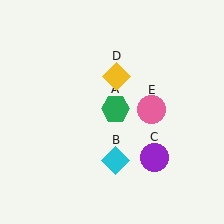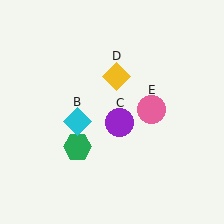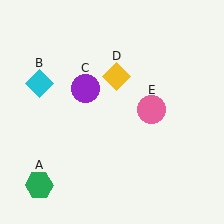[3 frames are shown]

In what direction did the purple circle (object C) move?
The purple circle (object C) moved up and to the left.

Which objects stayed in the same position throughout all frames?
Yellow diamond (object D) and pink circle (object E) remained stationary.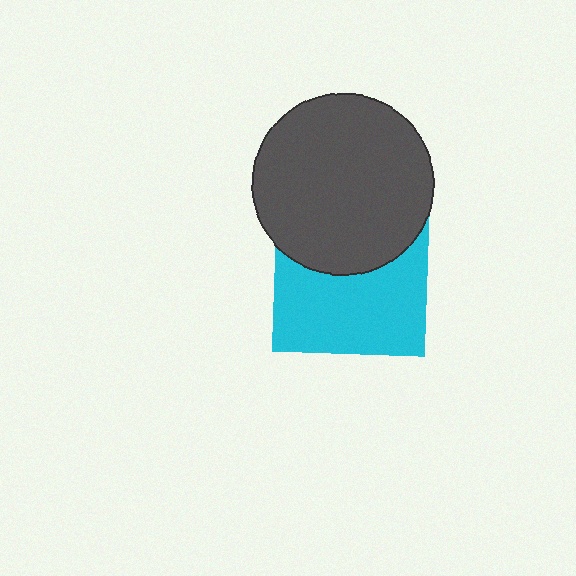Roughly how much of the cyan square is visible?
About half of it is visible (roughly 60%).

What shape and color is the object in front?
The object in front is a dark gray circle.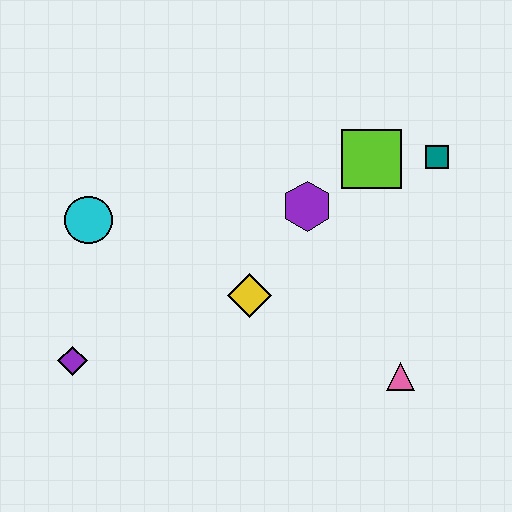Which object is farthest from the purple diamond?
The teal square is farthest from the purple diamond.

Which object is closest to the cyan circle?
The purple diamond is closest to the cyan circle.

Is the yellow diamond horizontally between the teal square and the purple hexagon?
No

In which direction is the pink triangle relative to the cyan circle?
The pink triangle is to the right of the cyan circle.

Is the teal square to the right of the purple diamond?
Yes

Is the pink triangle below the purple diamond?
Yes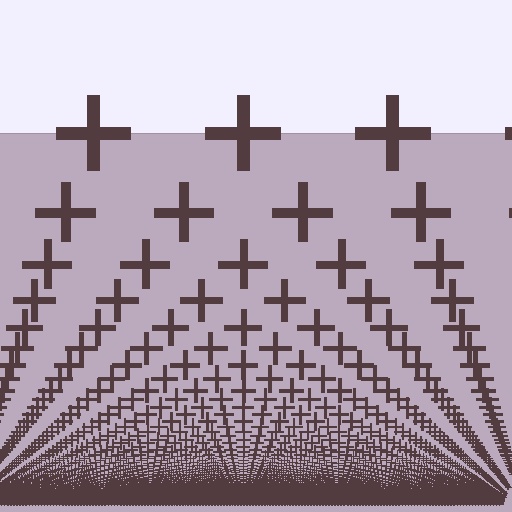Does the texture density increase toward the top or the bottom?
Density increases toward the bottom.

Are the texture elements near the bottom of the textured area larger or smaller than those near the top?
Smaller. The gradient is inverted — elements near the bottom are smaller and denser.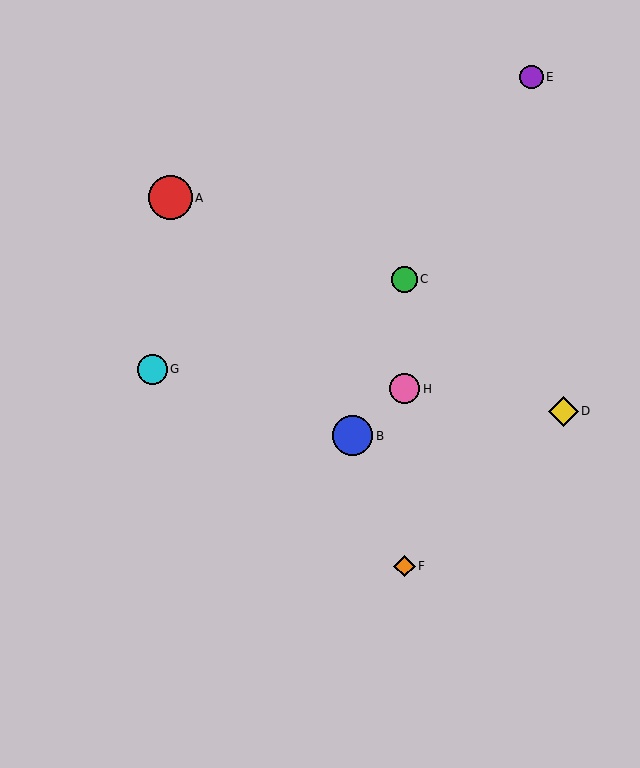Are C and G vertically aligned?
No, C is at x≈404 and G is at x≈152.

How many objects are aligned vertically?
3 objects (C, F, H) are aligned vertically.